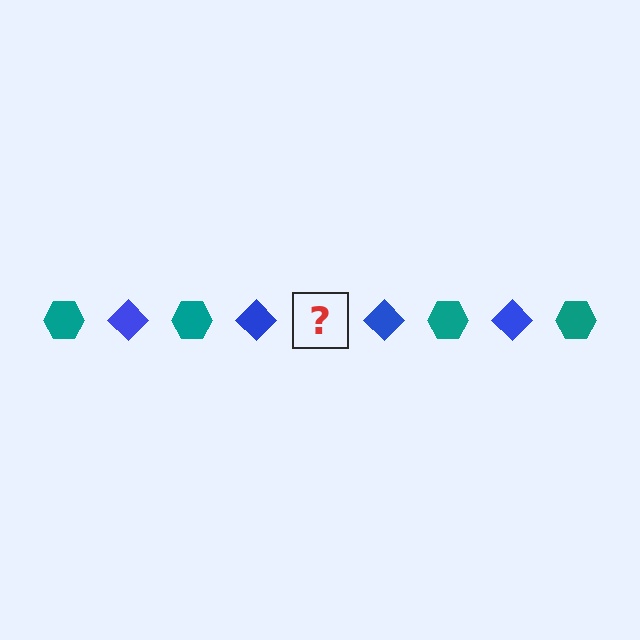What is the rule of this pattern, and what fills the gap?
The rule is that the pattern alternates between teal hexagon and blue diamond. The gap should be filled with a teal hexagon.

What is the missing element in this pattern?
The missing element is a teal hexagon.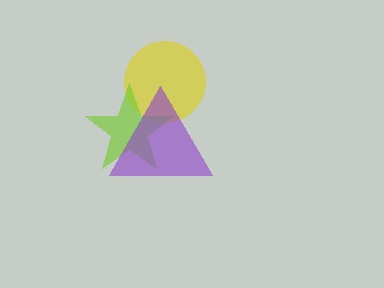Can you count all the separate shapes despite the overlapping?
Yes, there are 3 separate shapes.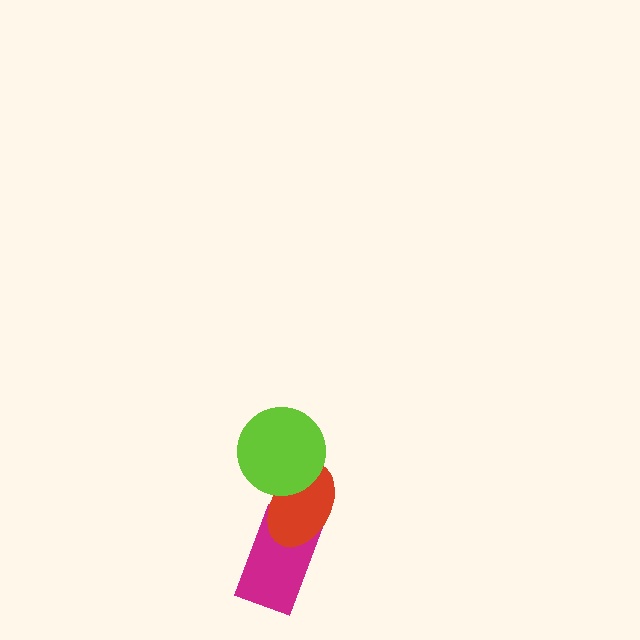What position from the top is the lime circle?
The lime circle is 1st from the top.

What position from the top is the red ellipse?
The red ellipse is 2nd from the top.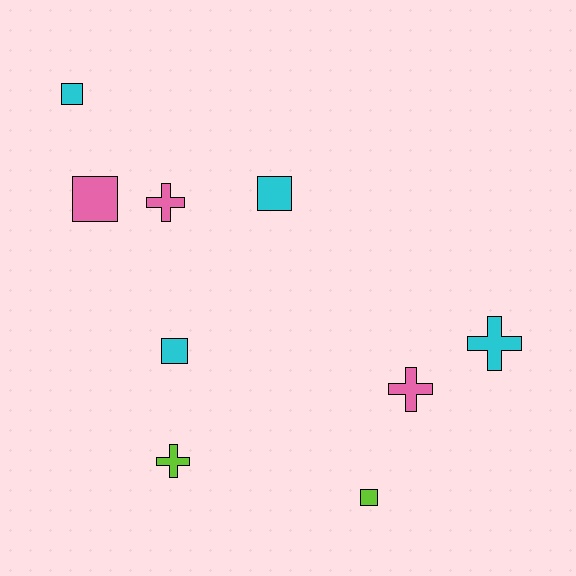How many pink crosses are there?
There are 2 pink crosses.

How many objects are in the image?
There are 9 objects.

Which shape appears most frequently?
Square, with 5 objects.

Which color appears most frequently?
Cyan, with 4 objects.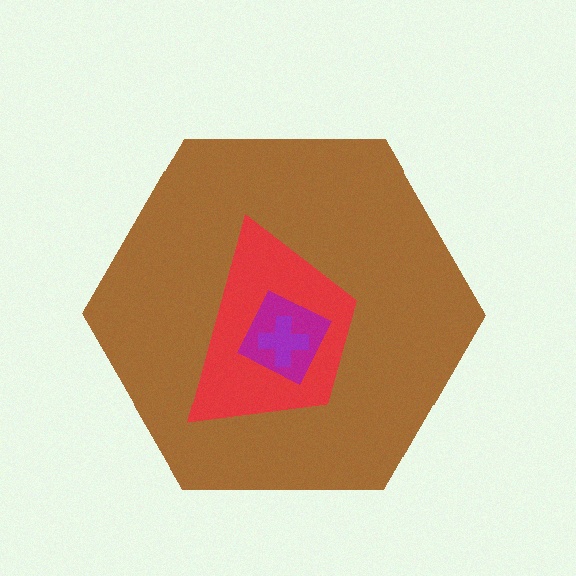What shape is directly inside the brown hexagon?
The red trapezoid.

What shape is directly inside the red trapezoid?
The magenta diamond.